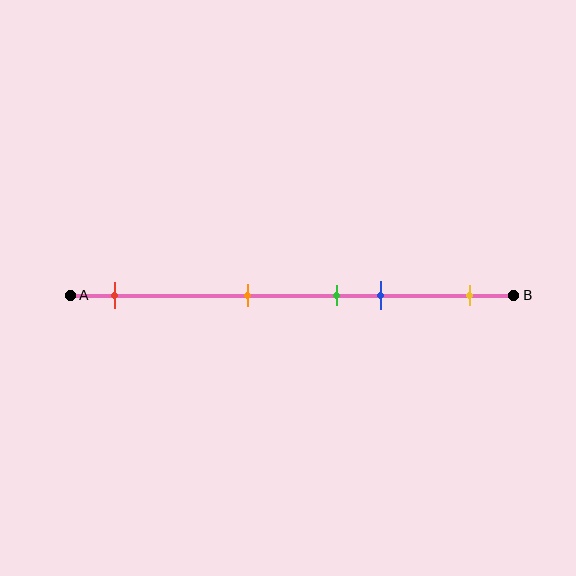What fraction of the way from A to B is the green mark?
The green mark is approximately 60% (0.6) of the way from A to B.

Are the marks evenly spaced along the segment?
No, the marks are not evenly spaced.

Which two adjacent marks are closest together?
The green and blue marks are the closest adjacent pair.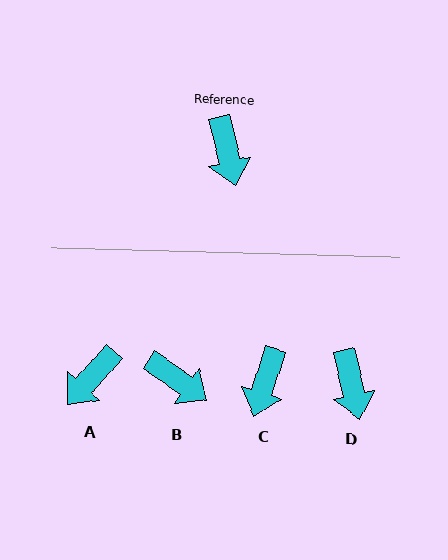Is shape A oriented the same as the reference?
No, it is off by about 55 degrees.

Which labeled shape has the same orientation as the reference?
D.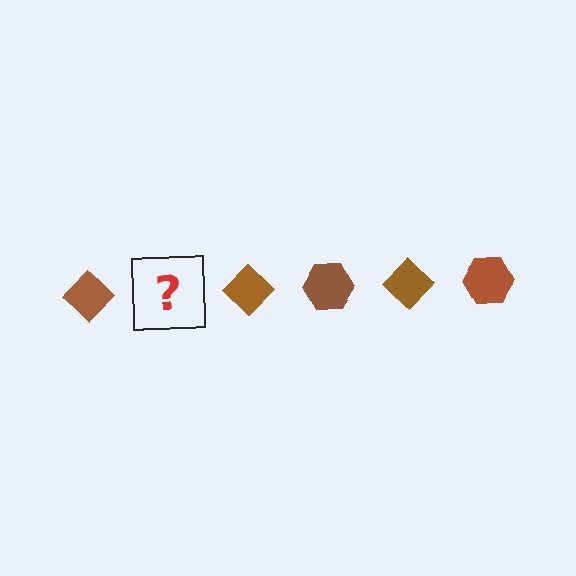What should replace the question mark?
The question mark should be replaced with a brown hexagon.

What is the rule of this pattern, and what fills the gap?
The rule is that the pattern cycles through diamond, hexagon shapes in brown. The gap should be filled with a brown hexagon.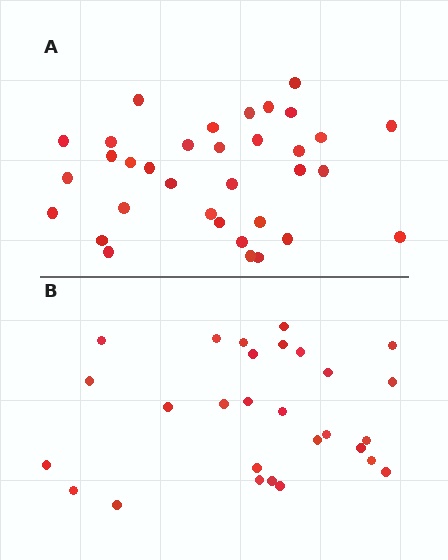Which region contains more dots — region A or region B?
Region A (the top region) has more dots.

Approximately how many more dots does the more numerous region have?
Region A has about 6 more dots than region B.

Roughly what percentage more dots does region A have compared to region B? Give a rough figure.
About 20% more.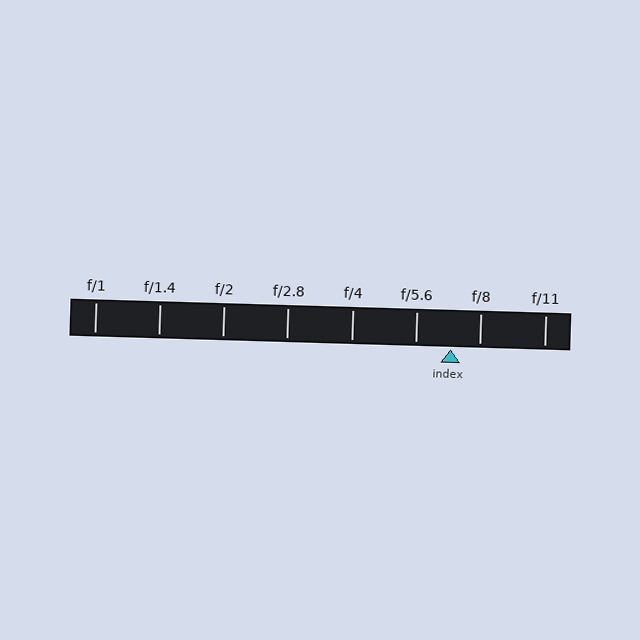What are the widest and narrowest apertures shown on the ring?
The widest aperture shown is f/1 and the narrowest is f/11.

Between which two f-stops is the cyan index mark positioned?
The index mark is between f/5.6 and f/8.